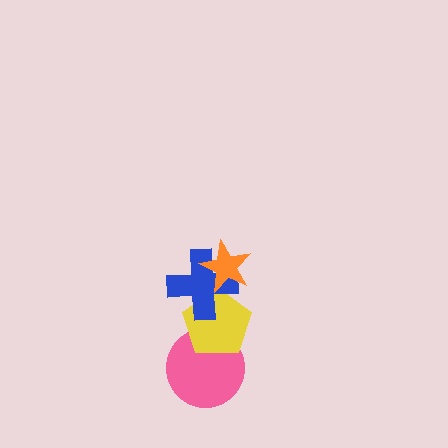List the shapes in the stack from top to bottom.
From top to bottom: the orange star, the blue cross, the yellow pentagon, the pink circle.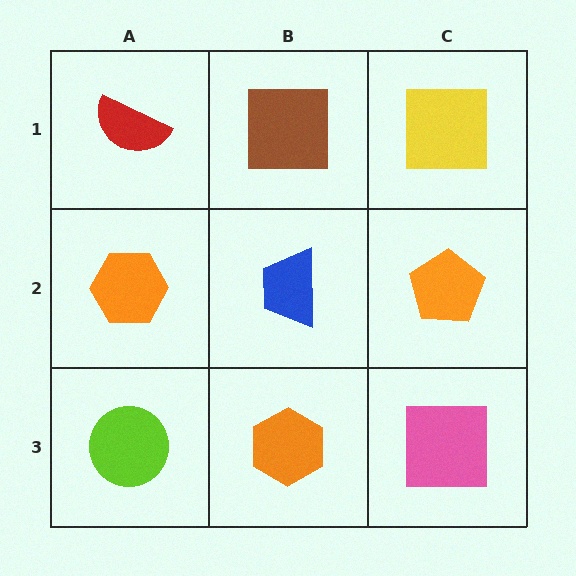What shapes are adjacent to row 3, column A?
An orange hexagon (row 2, column A), an orange hexagon (row 3, column B).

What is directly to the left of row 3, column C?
An orange hexagon.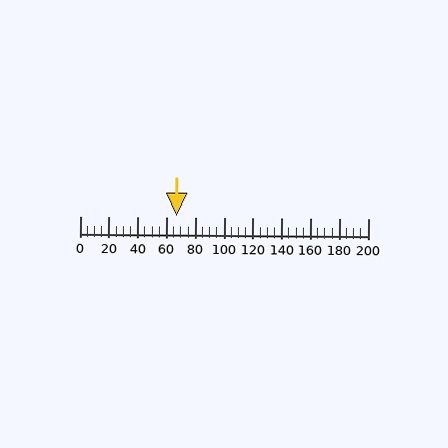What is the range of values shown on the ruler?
The ruler shows values from 0 to 200.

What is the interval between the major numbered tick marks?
The major tick marks are spaced 20 units apart.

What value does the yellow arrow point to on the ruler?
The yellow arrow points to approximately 67.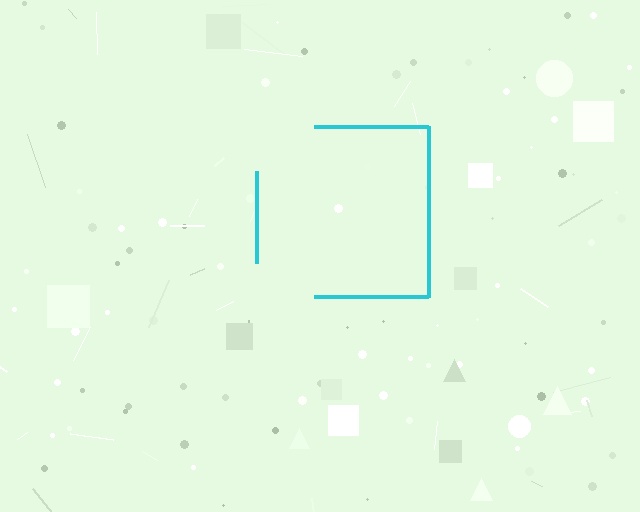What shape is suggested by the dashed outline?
The dashed outline suggests a square.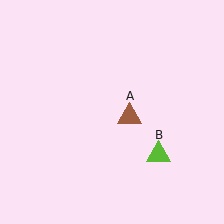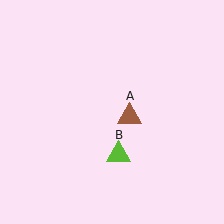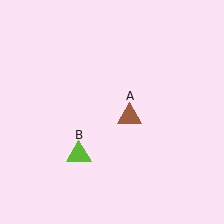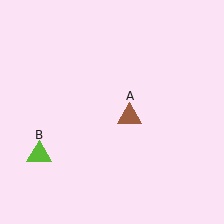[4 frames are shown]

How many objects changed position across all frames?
1 object changed position: lime triangle (object B).